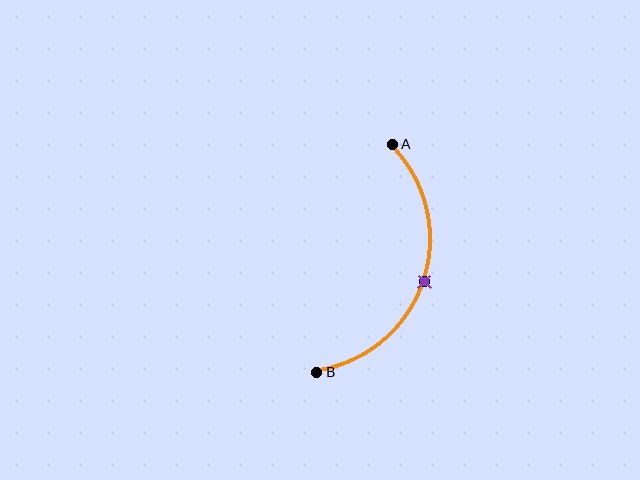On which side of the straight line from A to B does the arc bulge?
The arc bulges to the right of the straight line connecting A and B.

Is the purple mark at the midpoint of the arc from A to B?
Yes. The purple mark lies on the arc at equal arc-length from both A and B — it is the arc midpoint.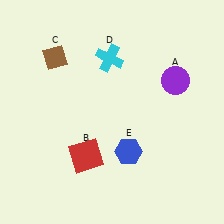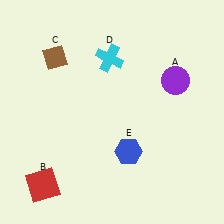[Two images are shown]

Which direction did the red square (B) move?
The red square (B) moved left.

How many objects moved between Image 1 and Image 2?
1 object moved between the two images.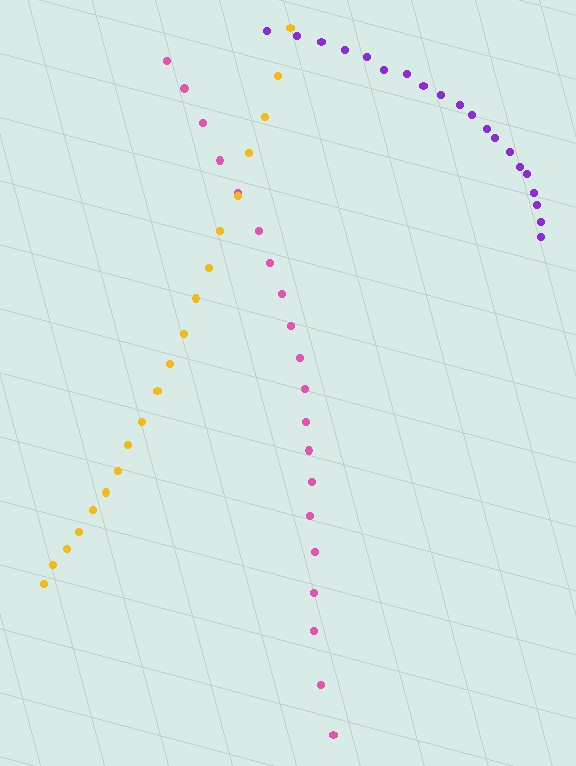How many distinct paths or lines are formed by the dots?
There are 3 distinct paths.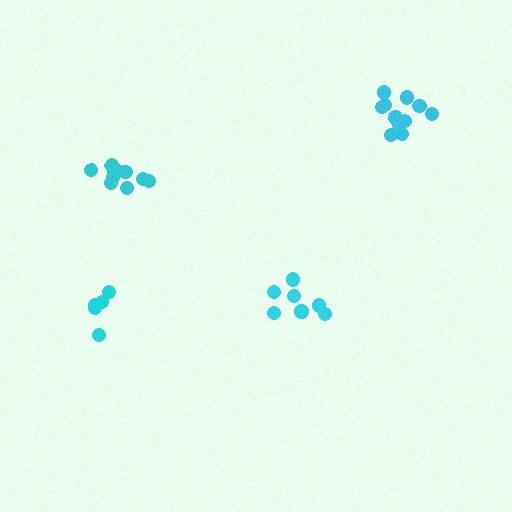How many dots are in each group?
Group 1: 7 dots, Group 2: 11 dots, Group 3: 5 dots, Group 4: 11 dots (34 total).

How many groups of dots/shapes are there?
There are 4 groups.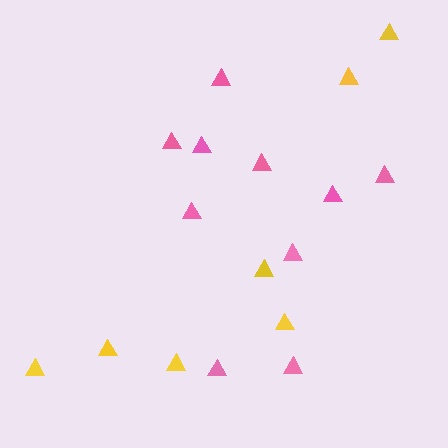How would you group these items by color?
There are 2 groups: one group of pink triangles (10) and one group of yellow triangles (7).